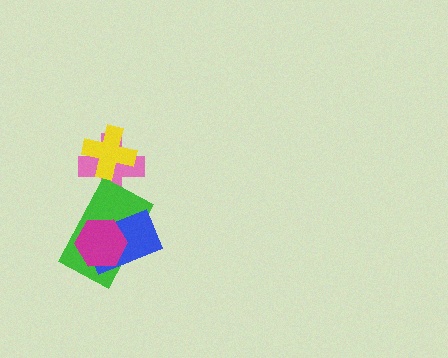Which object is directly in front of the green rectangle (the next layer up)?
The blue rectangle is directly in front of the green rectangle.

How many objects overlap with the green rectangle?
3 objects overlap with the green rectangle.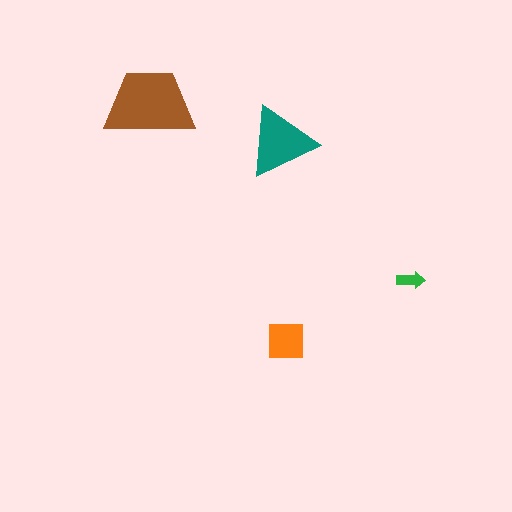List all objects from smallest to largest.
The green arrow, the orange square, the teal triangle, the brown trapezoid.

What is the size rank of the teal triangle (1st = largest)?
2nd.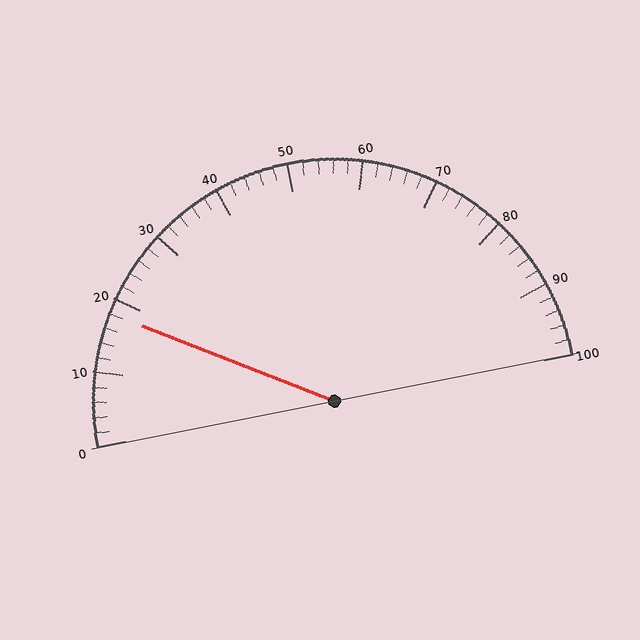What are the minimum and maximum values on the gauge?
The gauge ranges from 0 to 100.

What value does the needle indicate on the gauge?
The needle indicates approximately 18.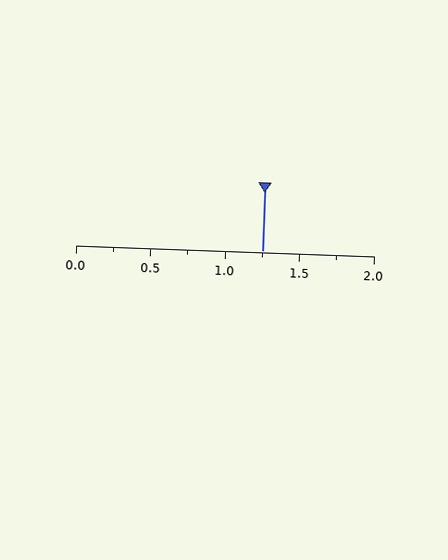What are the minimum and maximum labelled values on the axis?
The axis runs from 0.0 to 2.0.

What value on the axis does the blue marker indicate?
The marker indicates approximately 1.25.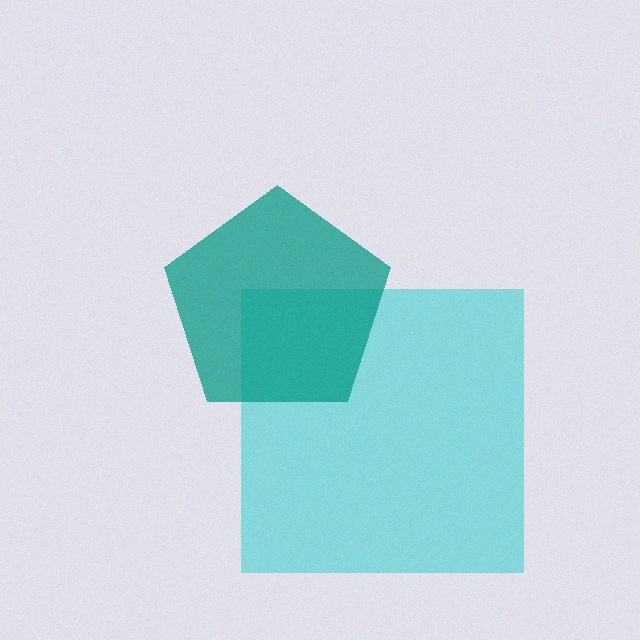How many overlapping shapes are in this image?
There are 2 overlapping shapes in the image.